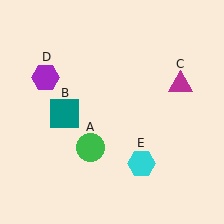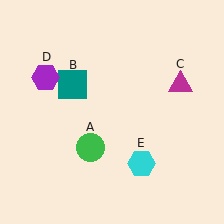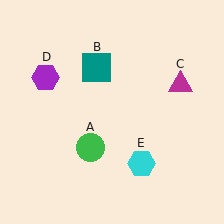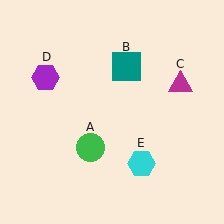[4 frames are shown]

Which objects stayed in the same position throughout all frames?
Green circle (object A) and magenta triangle (object C) and purple hexagon (object D) and cyan hexagon (object E) remained stationary.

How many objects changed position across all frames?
1 object changed position: teal square (object B).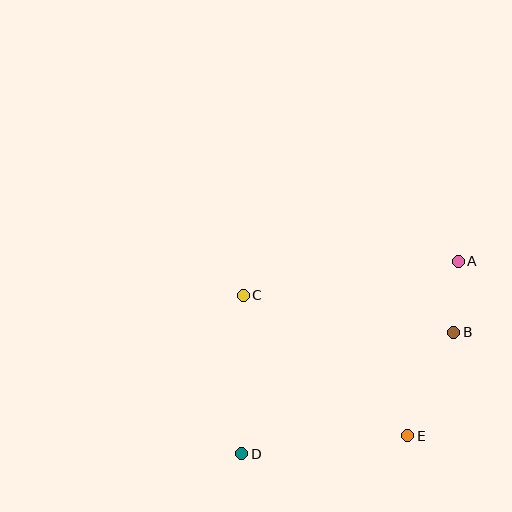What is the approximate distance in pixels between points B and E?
The distance between B and E is approximately 113 pixels.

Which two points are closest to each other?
Points A and B are closest to each other.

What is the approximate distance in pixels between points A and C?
The distance between A and C is approximately 218 pixels.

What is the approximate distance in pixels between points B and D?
The distance between B and D is approximately 244 pixels.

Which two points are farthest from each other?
Points A and D are farthest from each other.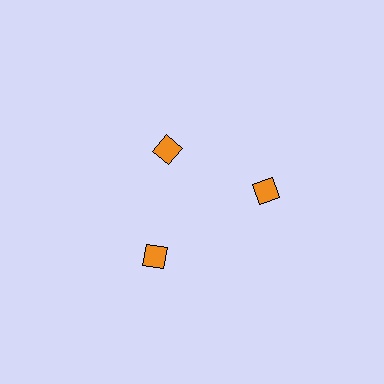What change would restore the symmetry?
The symmetry would be restored by moving it outward, back onto the ring so that all 3 diamonds sit at equal angles and equal distance from the center.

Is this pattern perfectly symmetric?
No. The 3 orange diamonds are arranged in a ring, but one element near the 11 o'clock position is pulled inward toward the center, breaking the 3-fold rotational symmetry.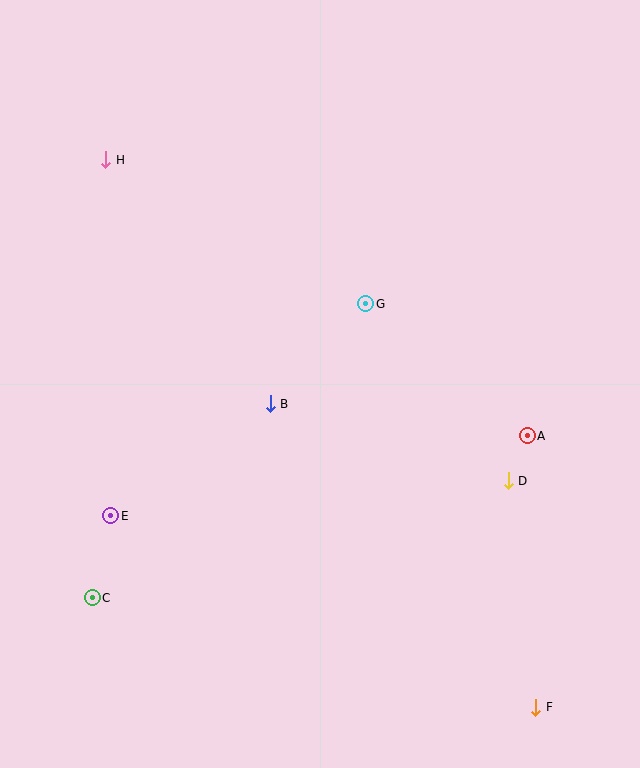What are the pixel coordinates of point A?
Point A is at (527, 436).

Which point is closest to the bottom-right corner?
Point F is closest to the bottom-right corner.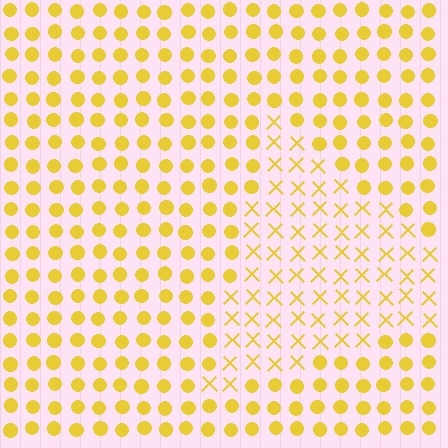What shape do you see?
I see a triangle.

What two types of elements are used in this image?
The image uses X marks inside the triangle region and circles outside it.